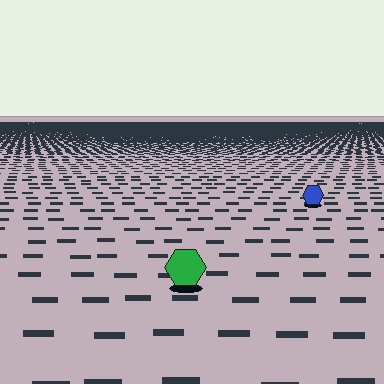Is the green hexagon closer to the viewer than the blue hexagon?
Yes. The green hexagon is closer — you can tell from the texture gradient: the ground texture is coarser near it.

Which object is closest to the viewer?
The green hexagon is closest. The texture marks near it are larger and more spread out.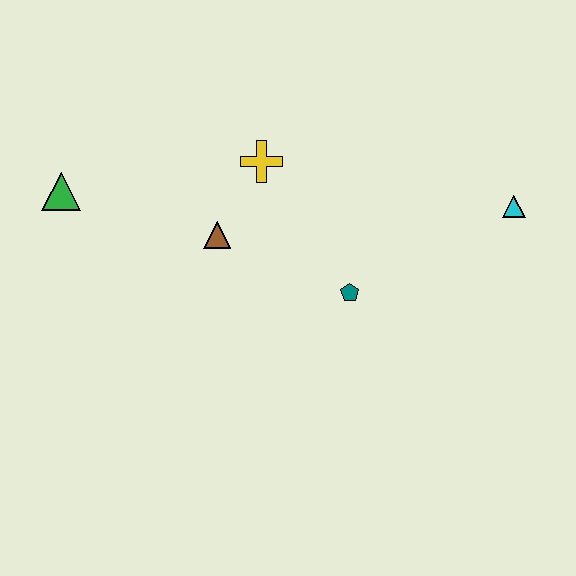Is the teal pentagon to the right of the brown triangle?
Yes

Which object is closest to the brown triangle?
The yellow cross is closest to the brown triangle.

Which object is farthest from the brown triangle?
The cyan triangle is farthest from the brown triangle.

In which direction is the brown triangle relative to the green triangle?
The brown triangle is to the right of the green triangle.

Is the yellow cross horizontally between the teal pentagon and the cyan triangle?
No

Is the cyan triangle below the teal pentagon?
No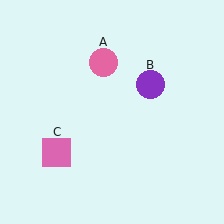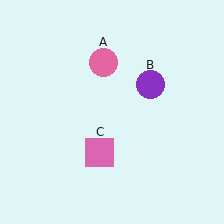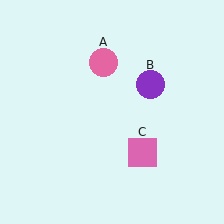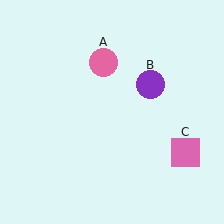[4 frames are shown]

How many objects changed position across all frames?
1 object changed position: pink square (object C).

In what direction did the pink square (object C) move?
The pink square (object C) moved right.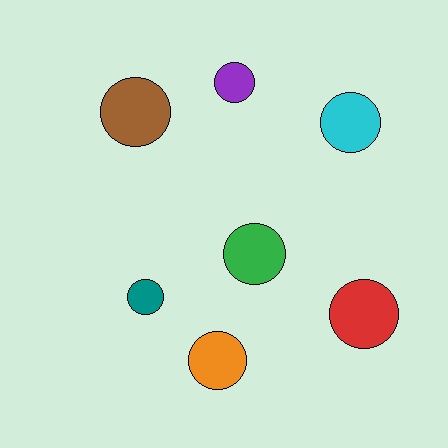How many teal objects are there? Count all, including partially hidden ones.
There is 1 teal object.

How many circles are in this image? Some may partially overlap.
There are 7 circles.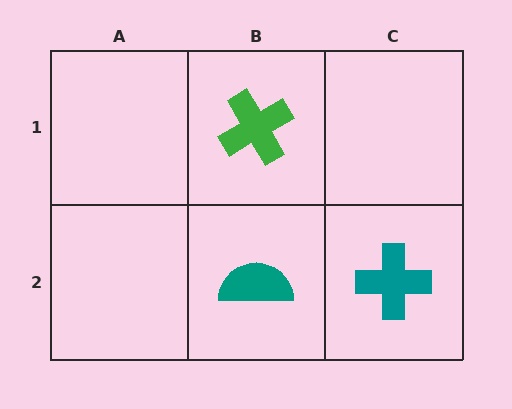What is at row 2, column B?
A teal semicircle.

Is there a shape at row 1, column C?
No, that cell is empty.